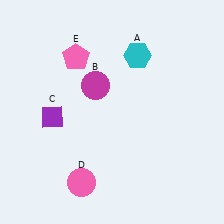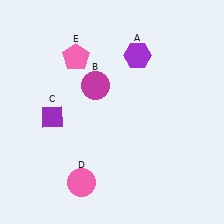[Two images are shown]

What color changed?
The hexagon (A) changed from cyan in Image 1 to purple in Image 2.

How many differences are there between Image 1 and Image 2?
There is 1 difference between the two images.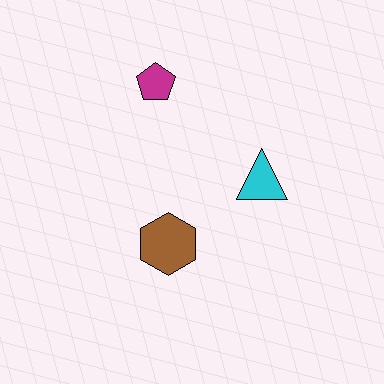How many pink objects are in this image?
There are no pink objects.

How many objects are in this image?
There are 3 objects.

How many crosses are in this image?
There are no crosses.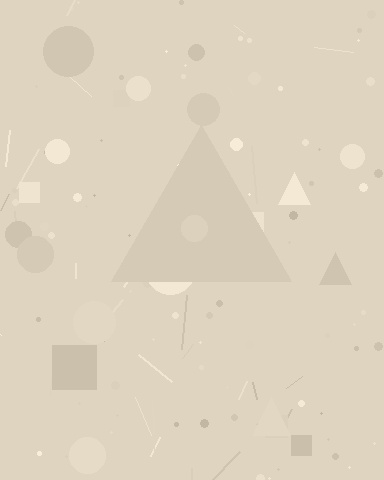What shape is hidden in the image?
A triangle is hidden in the image.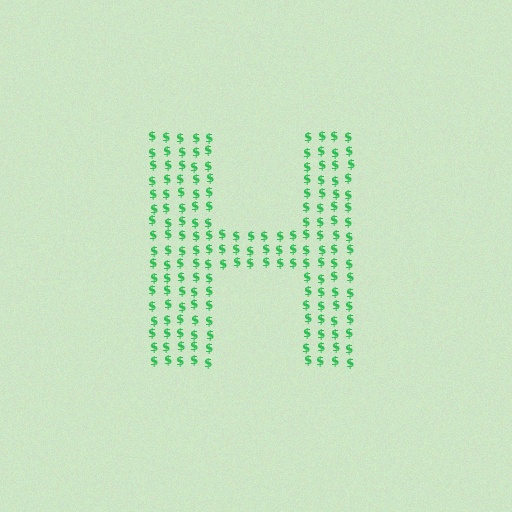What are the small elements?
The small elements are dollar signs.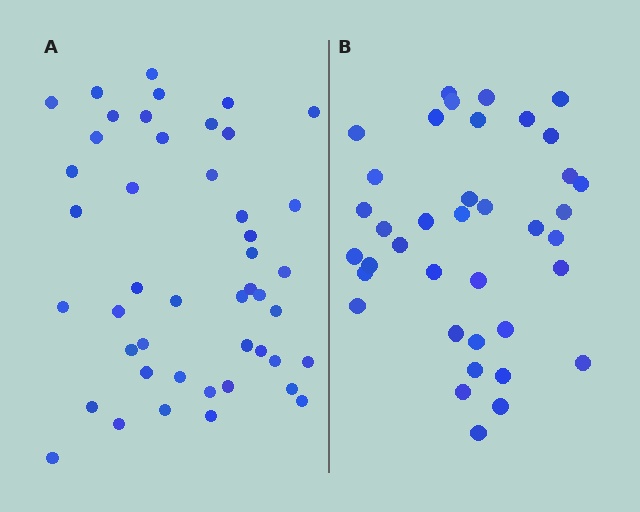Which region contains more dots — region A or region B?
Region A (the left region) has more dots.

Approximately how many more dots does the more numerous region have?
Region A has roughly 8 or so more dots than region B.